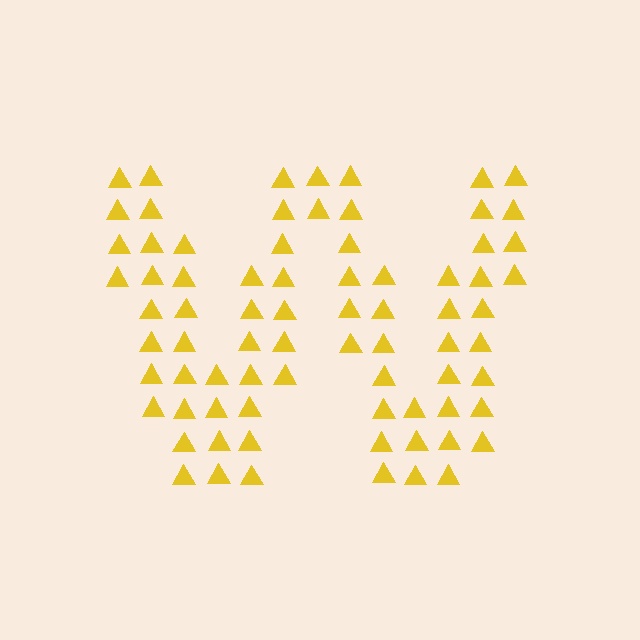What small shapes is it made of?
It is made of small triangles.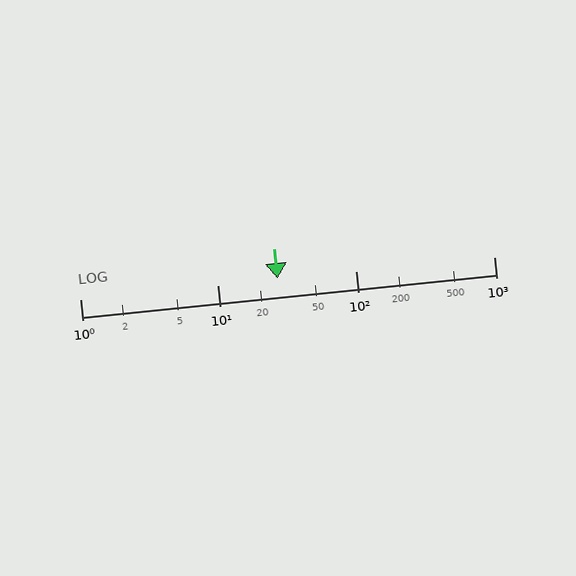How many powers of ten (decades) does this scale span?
The scale spans 3 decades, from 1 to 1000.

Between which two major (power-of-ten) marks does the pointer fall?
The pointer is between 10 and 100.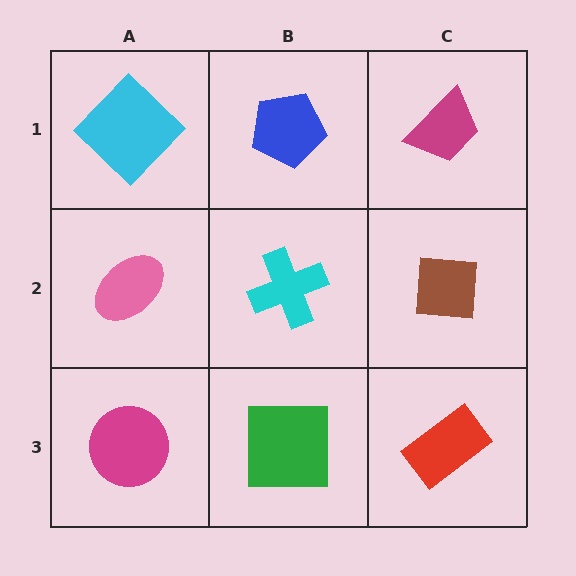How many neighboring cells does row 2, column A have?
3.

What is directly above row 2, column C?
A magenta trapezoid.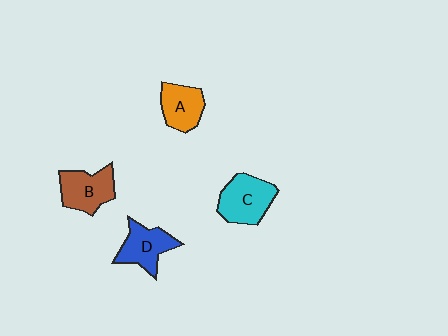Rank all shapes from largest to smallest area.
From largest to smallest: C (cyan), B (brown), D (blue), A (orange).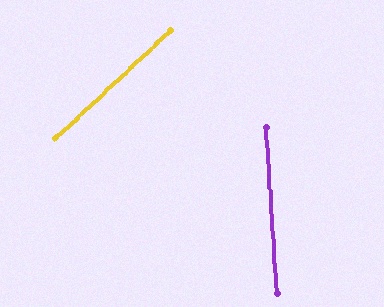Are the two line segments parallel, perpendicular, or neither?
Neither parallel nor perpendicular — they differ by about 50°.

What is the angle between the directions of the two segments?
Approximately 50 degrees.